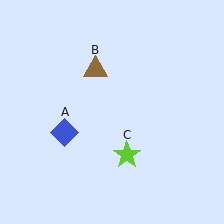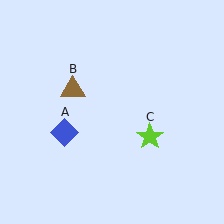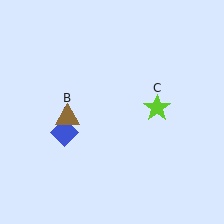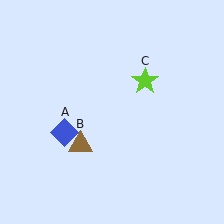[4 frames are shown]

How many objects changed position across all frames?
2 objects changed position: brown triangle (object B), lime star (object C).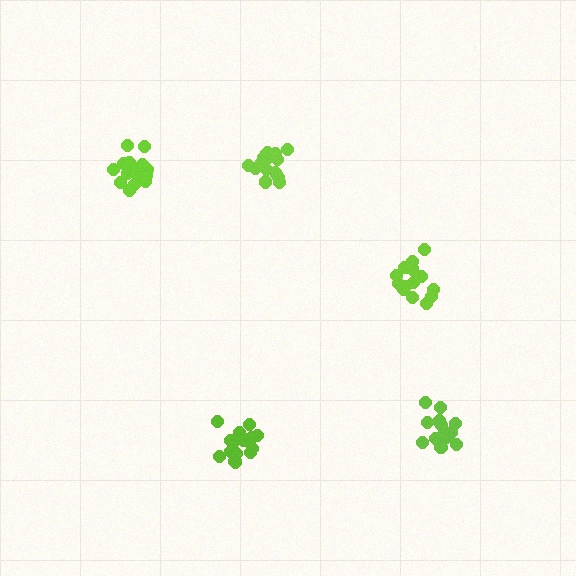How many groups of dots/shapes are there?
There are 5 groups.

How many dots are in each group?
Group 1: 14 dots, Group 2: 17 dots, Group 3: 19 dots, Group 4: 20 dots, Group 5: 14 dots (84 total).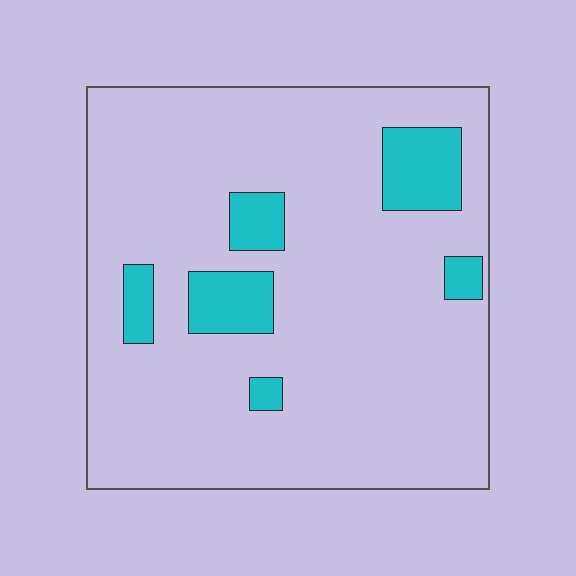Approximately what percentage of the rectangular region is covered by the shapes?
Approximately 15%.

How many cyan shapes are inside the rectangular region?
6.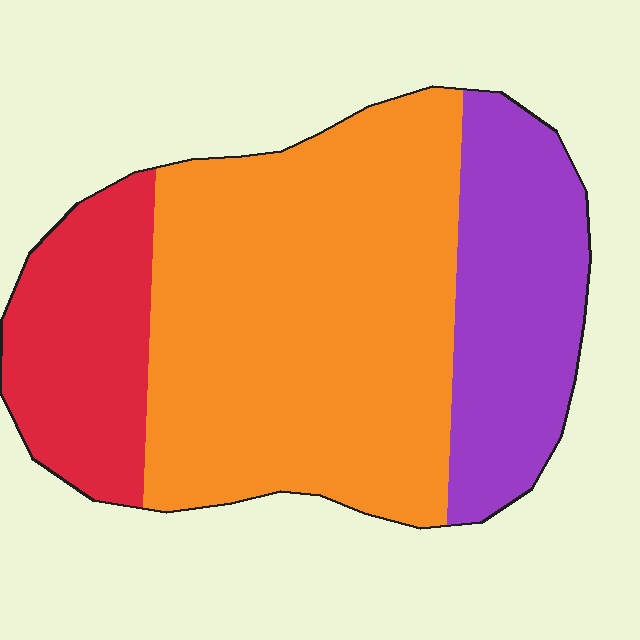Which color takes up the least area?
Red, at roughly 20%.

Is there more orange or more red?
Orange.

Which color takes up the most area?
Orange, at roughly 55%.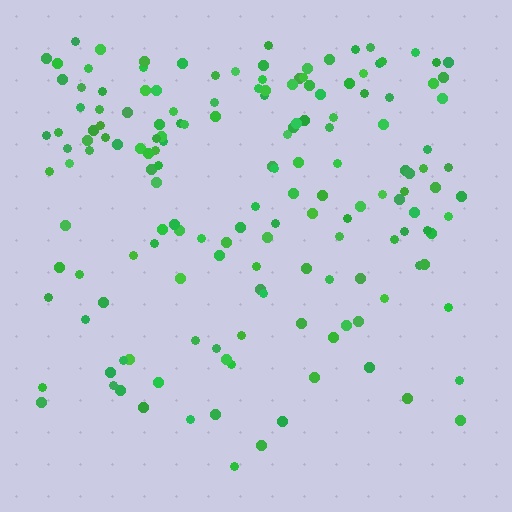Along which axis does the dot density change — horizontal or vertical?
Vertical.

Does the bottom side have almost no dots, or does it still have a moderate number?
Still a moderate number, just noticeably fewer than the top.